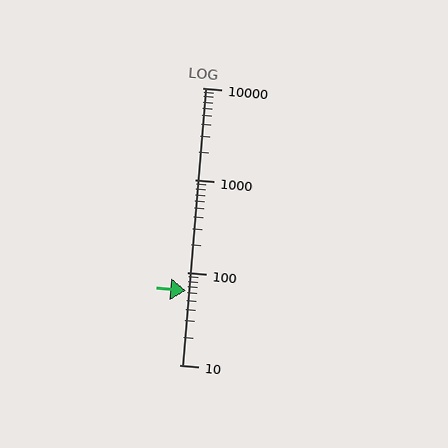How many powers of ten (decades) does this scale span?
The scale spans 3 decades, from 10 to 10000.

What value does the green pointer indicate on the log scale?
The pointer indicates approximately 64.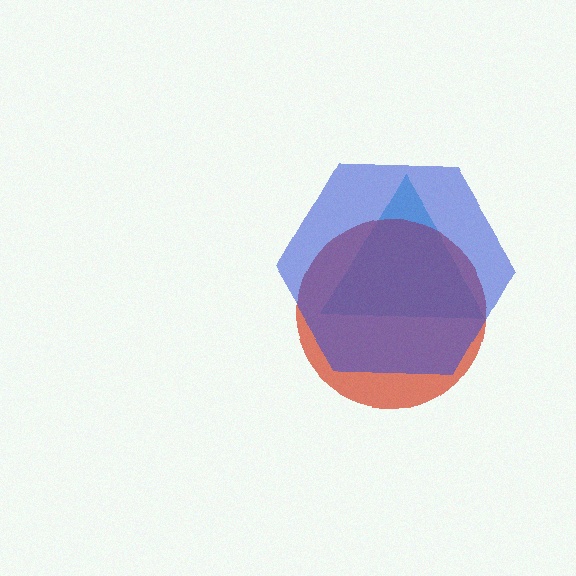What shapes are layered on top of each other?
The layered shapes are: a cyan triangle, a red circle, a blue hexagon.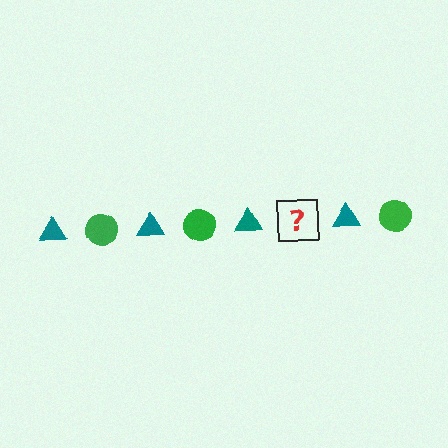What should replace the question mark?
The question mark should be replaced with a green circle.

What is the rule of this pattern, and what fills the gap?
The rule is that the pattern alternates between teal triangle and green circle. The gap should be filled with a green circle.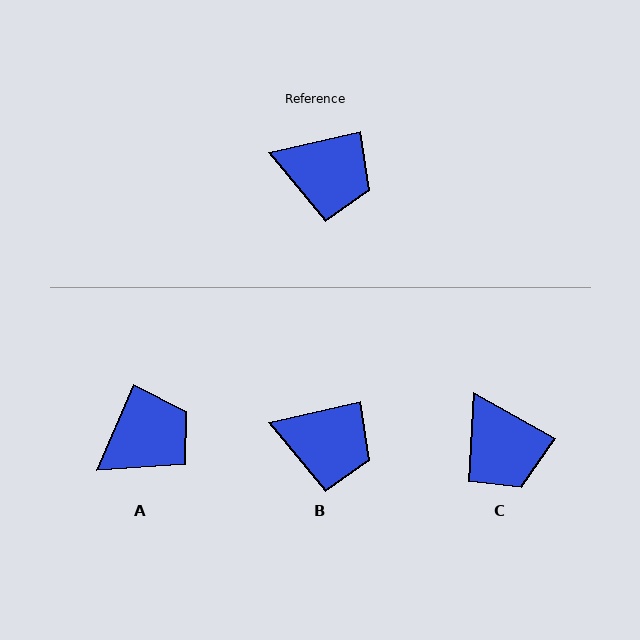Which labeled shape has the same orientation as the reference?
B.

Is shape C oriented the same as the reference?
No, it is off by about 43 degrees.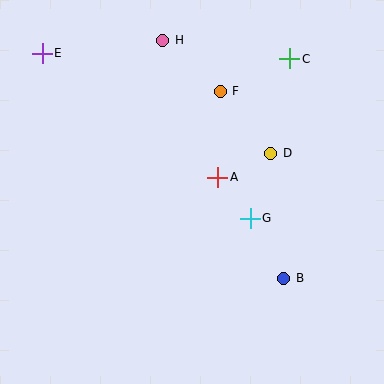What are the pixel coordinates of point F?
Point F is at (220, 91).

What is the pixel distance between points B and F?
The distance between B and F is 197 pixels.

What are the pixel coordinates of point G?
Point G is at (250, 218).